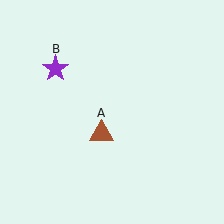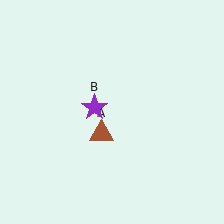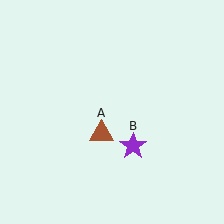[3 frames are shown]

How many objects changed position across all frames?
1 object changed position: purple star (object B).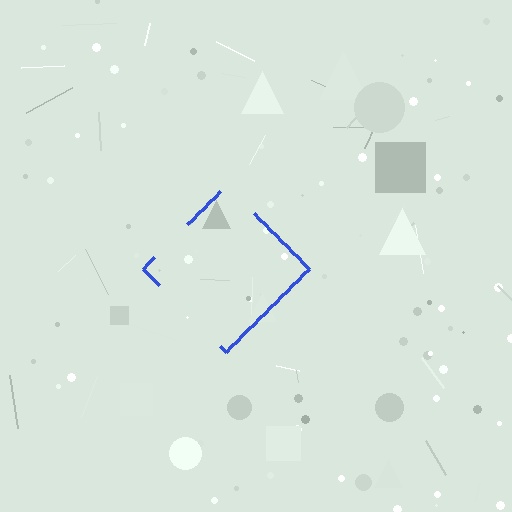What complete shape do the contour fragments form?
The contour fragments form a diamond.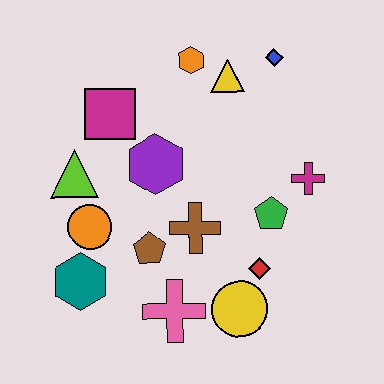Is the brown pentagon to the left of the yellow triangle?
Yes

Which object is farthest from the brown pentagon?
The blue diamond is farthest from the brown pentagon.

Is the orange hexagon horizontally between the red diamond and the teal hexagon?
Yes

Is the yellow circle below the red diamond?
Yes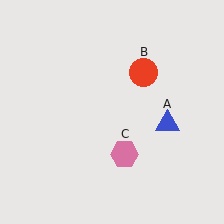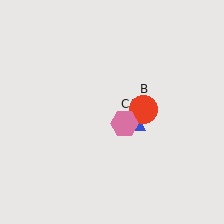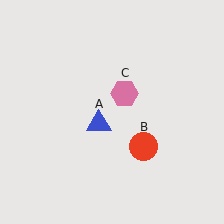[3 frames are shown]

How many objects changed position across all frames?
3 objects changed position: blue triangle (object A), red circle (object B), pink hexagon (object C).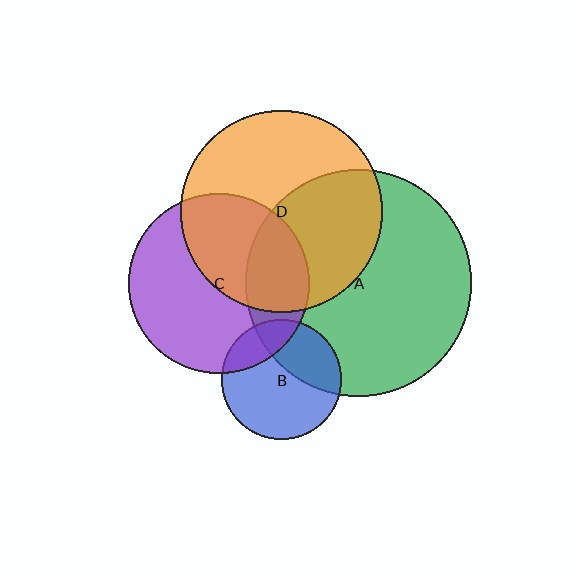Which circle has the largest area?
Circle A (green).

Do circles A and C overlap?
Yes.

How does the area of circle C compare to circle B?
Approximately 2.3 times.